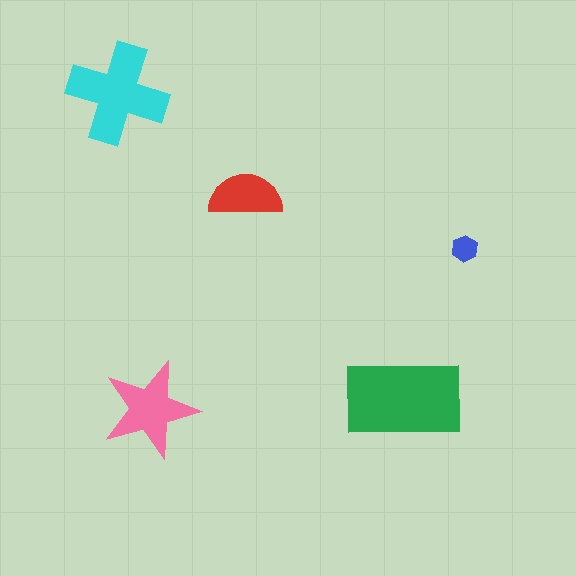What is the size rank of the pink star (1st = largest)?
3rd.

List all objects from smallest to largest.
The blue hexagon, the red semicircle, the pink star, the cyan cross, the green rectangle.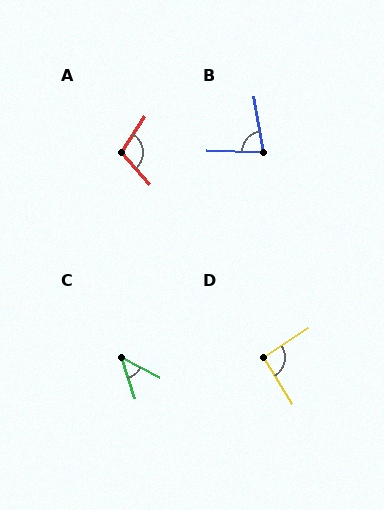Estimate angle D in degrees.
Approximately 91 degrees.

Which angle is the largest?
A, at approximately 105 degrees.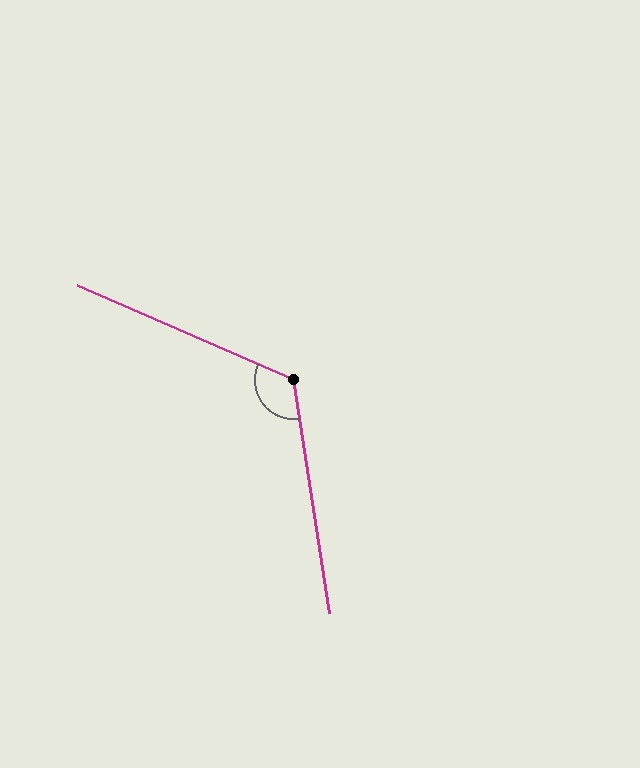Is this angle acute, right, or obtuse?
It is obtuse.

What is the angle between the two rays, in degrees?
Approximately 123 degrees.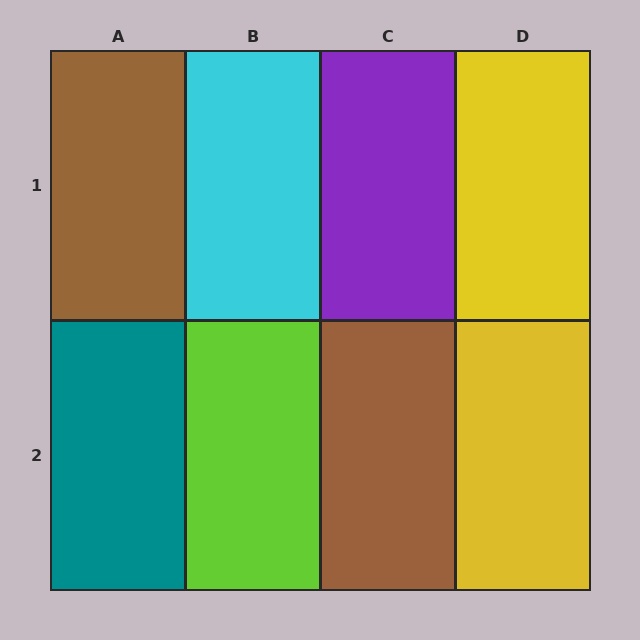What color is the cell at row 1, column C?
Purple.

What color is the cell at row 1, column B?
Cyan.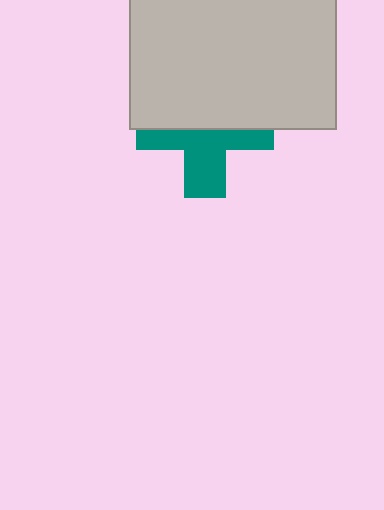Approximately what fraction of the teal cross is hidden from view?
Roughly 51% of the teal cross is hidden behind the light gray rectangle.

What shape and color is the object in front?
The object in front is a light gray rectangle.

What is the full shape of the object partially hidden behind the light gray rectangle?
The partially hidden object is a teal cross.